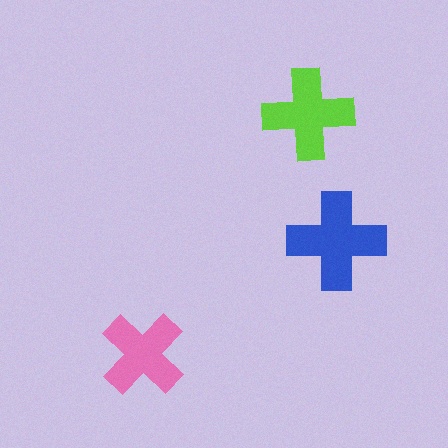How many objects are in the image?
There are 3 objects in the image.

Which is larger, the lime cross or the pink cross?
The lime one.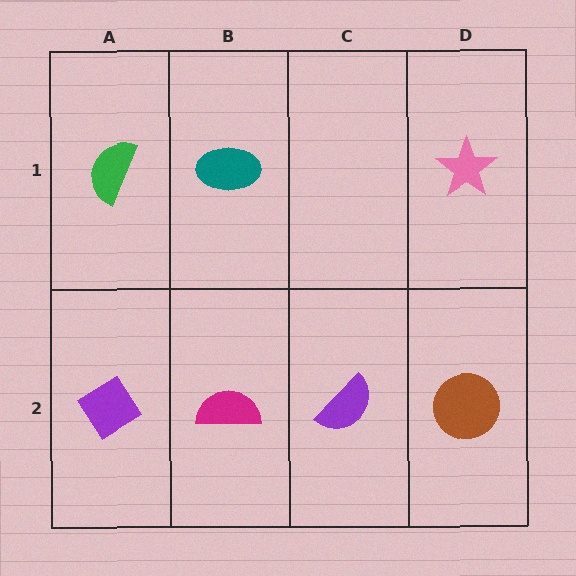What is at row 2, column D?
A brown circle.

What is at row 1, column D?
A pink star.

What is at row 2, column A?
A purple diamond.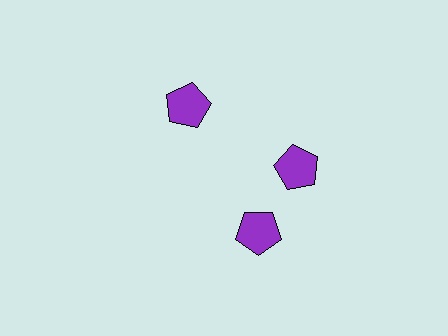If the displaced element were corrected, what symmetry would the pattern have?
It would have 3-fold rotational symmetry — the pattern would map onto itself every 120 degrees.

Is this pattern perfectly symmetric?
No. The 3 purple pentagons are arranged in a ring, but one element near the 7 o'clock position is rotated out of alignment along the ring, breaking the 3-fold rotational symmetry.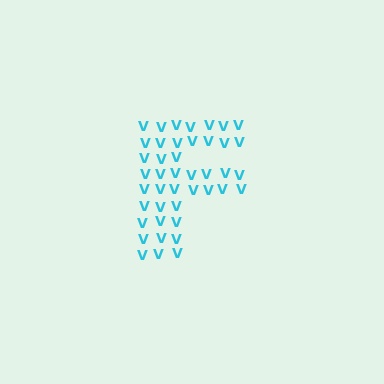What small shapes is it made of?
It is made of small letter V's.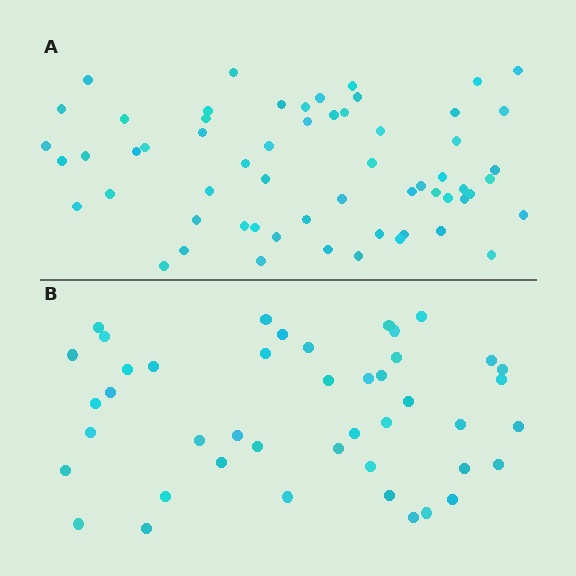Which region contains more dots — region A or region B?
Region A (the top region) has more dots.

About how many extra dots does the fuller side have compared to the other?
Region A has approximately 15 more dots than region B.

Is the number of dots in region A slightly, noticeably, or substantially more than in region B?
Region A has noticeably more, but not dramatically so. The ratio is roughly 1.4 to 1.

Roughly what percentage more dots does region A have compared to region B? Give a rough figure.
About 35% more.